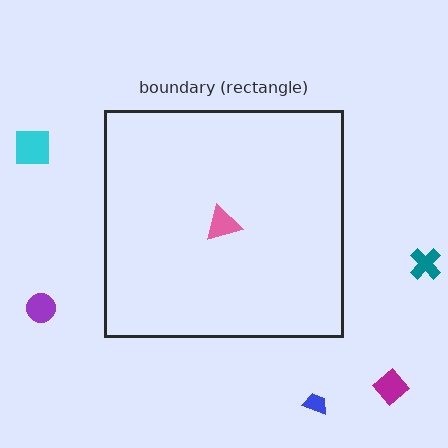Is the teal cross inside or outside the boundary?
Outside.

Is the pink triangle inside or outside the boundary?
Inside.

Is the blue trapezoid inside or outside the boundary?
Outside.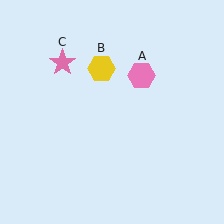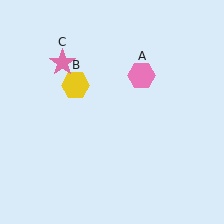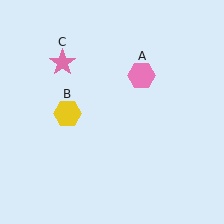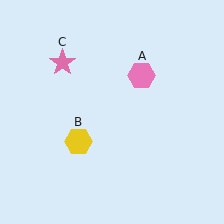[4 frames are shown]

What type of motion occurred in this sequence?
The yellow hexagon (object B) rotated counterclockwise around the center of the scene.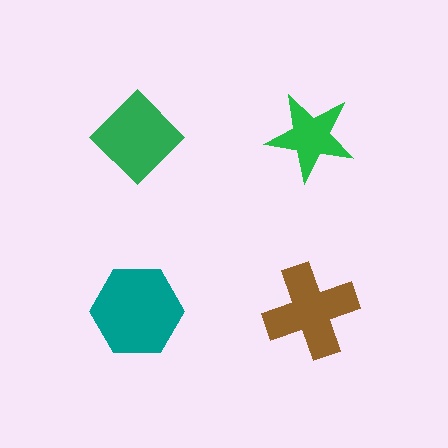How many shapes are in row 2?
2 shapes.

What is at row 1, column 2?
A green star.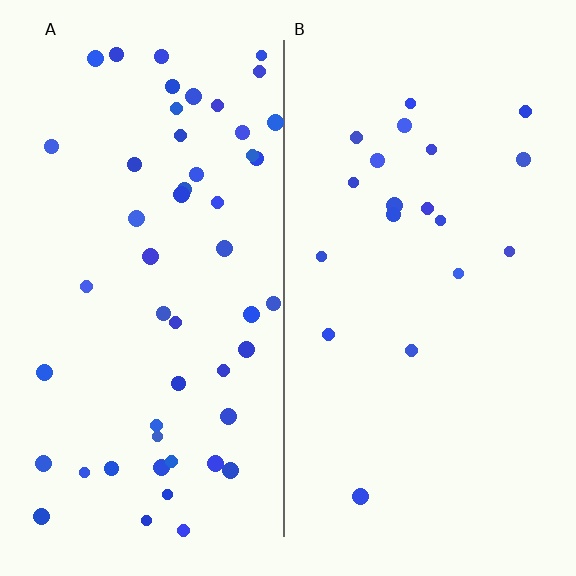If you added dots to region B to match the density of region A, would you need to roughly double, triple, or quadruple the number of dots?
Approximately triple.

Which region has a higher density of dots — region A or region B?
A (the left).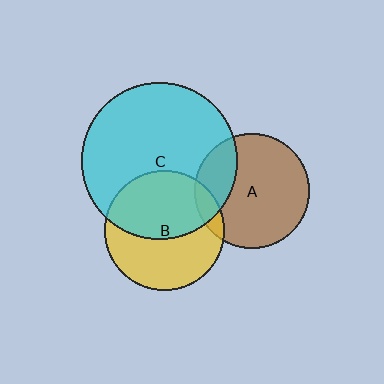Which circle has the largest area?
Circle C (cyan).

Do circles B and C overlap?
Yes.